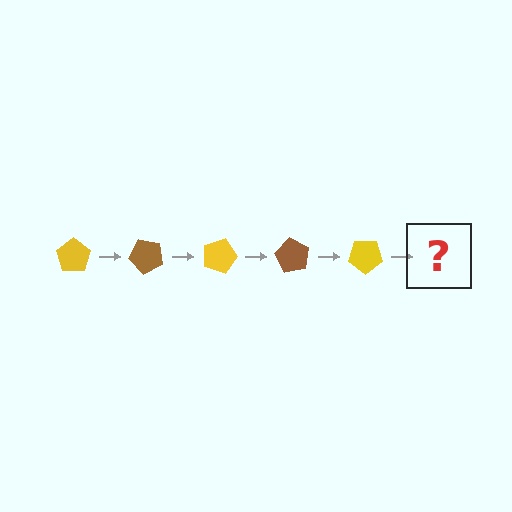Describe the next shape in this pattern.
It should be a brown pentagon, rotated 225 degrees from the start.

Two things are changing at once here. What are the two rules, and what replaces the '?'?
The two rules are that it rotates 45 degrees each step and the color cycles through yellow and brown. The '?' should be a brown pentagon, rotated 225 degrees from the start.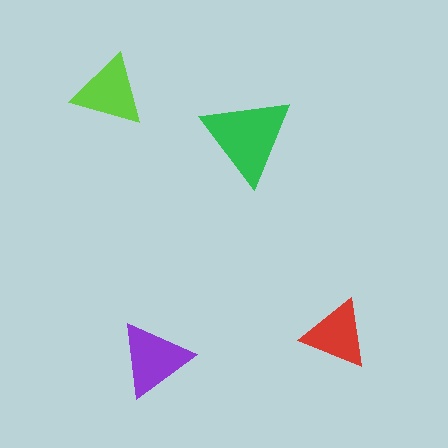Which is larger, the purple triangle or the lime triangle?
The purple one.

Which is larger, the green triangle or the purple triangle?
The green one.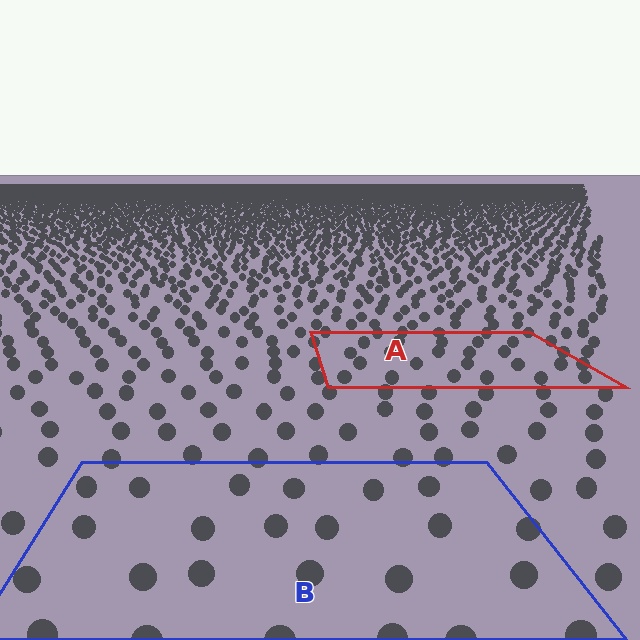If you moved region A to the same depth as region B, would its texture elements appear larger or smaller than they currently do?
They would appear larger. At a closer depth, the same texture elements are projected at a bigger on-screen size.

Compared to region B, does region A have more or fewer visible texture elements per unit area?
Region A has more texture elements per unit area — they are packed more densely because it is farther away.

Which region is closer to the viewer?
Region B is closer. The texture elements there are larger and more spread out.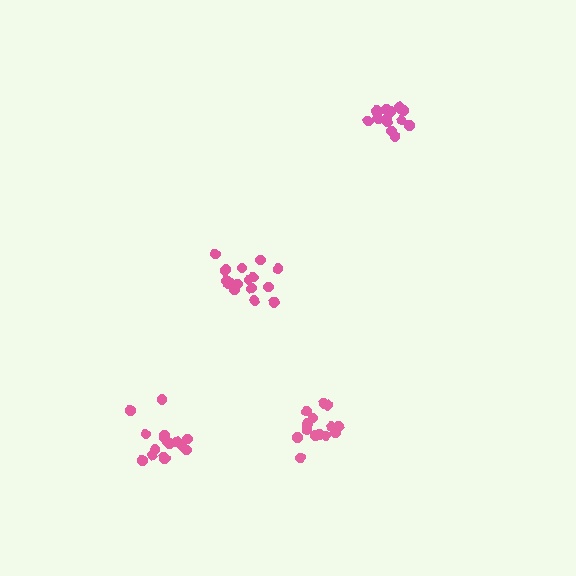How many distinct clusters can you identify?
There are 4 distinct clusters.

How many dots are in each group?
Group 1: 16 dots, Group 2: 17 dots, Group 3: 14 dots, Group 4: 14 dots (61 total).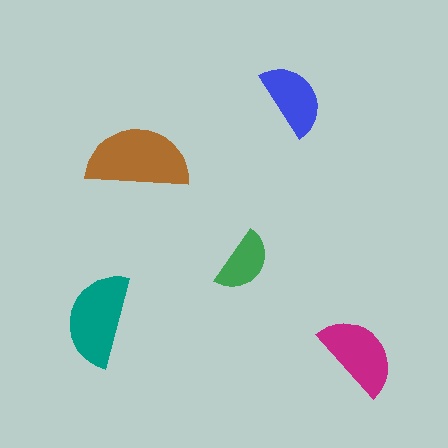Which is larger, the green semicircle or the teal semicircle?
The teal one.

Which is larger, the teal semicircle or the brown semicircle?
The brown one.